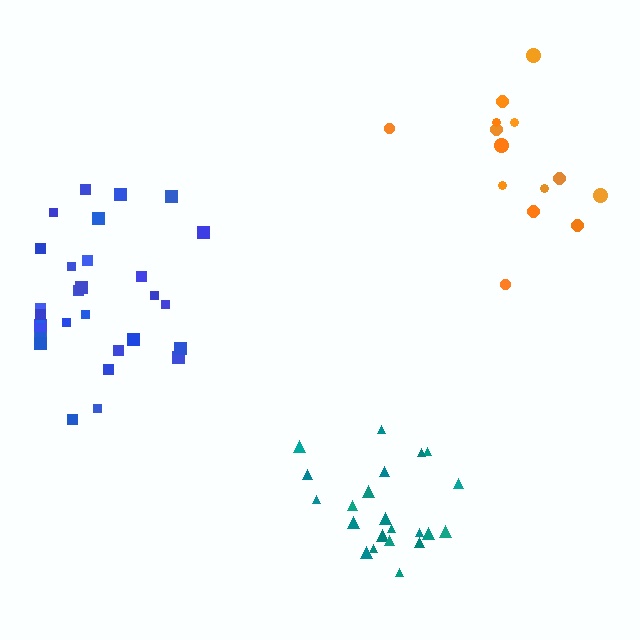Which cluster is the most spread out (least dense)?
Orange.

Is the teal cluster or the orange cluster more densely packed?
Teal.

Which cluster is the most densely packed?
Teal.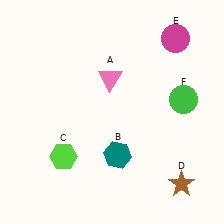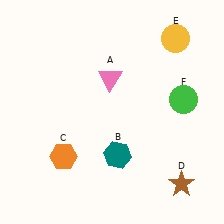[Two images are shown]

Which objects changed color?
C changed from lime to orange. E changed from magenta to yellow.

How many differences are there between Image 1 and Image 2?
There are 2 differences between the two images.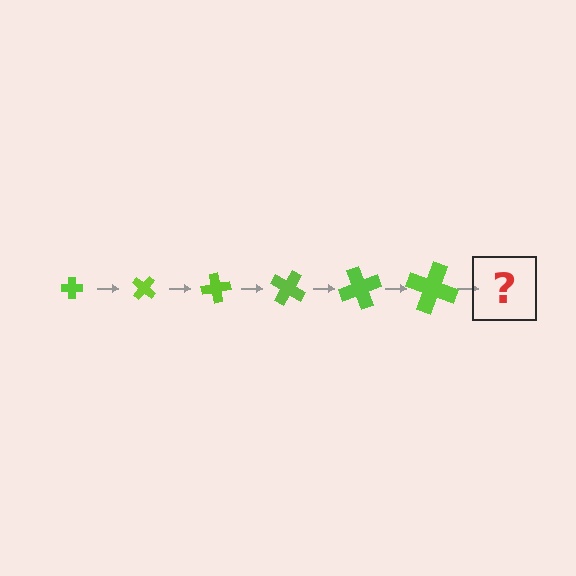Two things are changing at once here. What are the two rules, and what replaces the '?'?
The two rules are that the cross grows larger each step and it rotates 40 degrees each step. The '?' should be a cross, larger than the previous one and rotated 240 degrees from the start.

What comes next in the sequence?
The next element should be a cross, larger than the previous one and rotated 240 degrees from the start.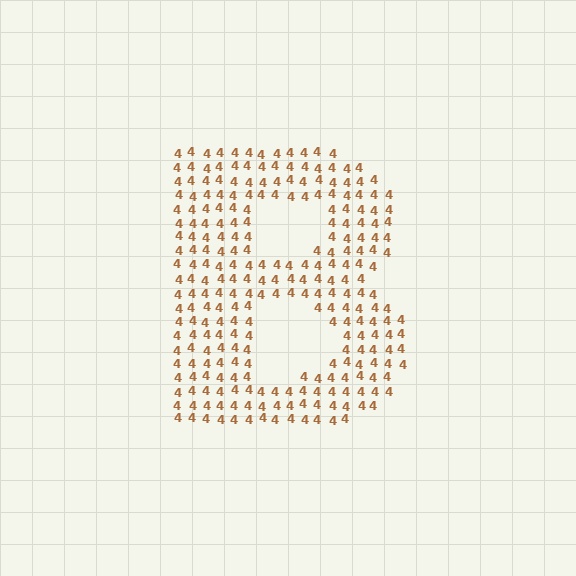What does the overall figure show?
The overall figure shows the letter B.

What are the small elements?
The small elements are digit 4's.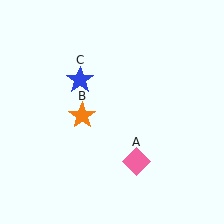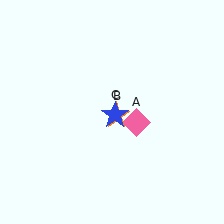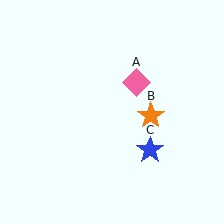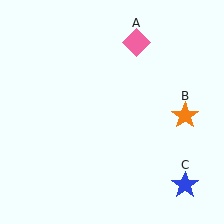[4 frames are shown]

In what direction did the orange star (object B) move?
The orange star (object B) moved right.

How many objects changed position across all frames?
3 objects changed position: pink diamond (object A), orange star (object B), blue star (object C).